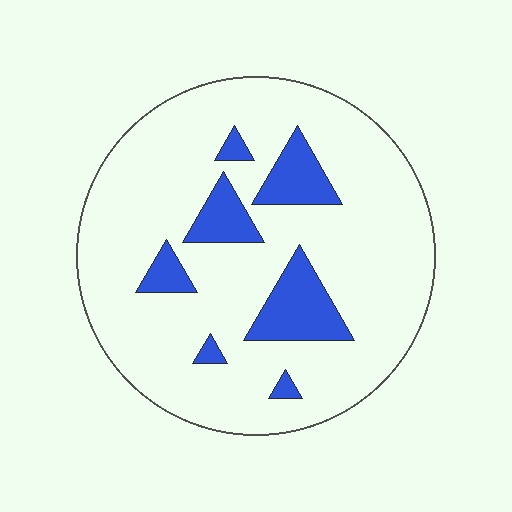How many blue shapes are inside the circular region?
7.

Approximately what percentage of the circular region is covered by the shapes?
Approximately 15%.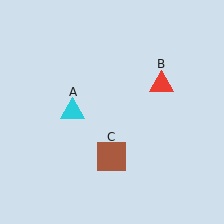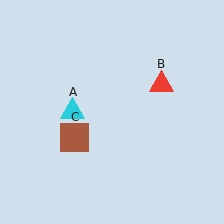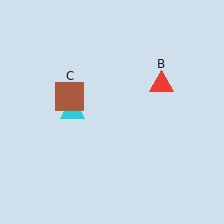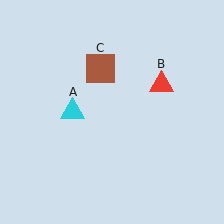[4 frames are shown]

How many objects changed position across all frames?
1 object changed position: brown square (object C).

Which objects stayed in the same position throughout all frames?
Cyan triangle (object A) and red triangle (object B) remained stationary.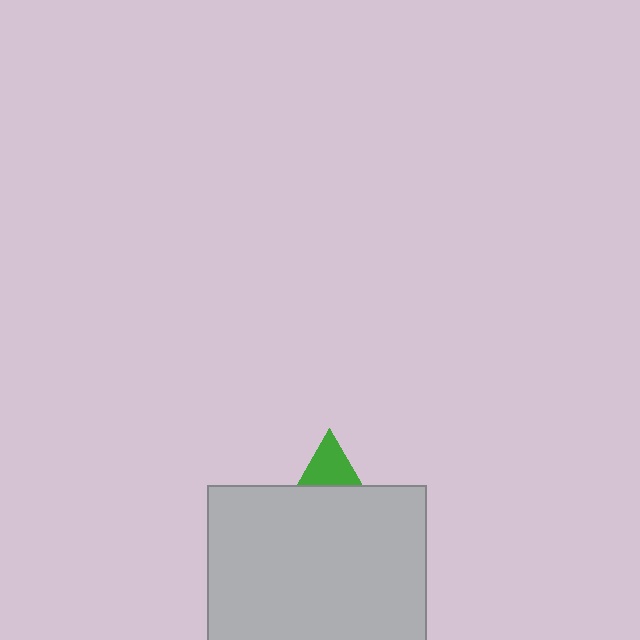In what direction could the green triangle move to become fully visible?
The green triangle could move up. That would shift it out from behind the light gray rectangle entirely.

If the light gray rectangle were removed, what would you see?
You would see the complete green triangle.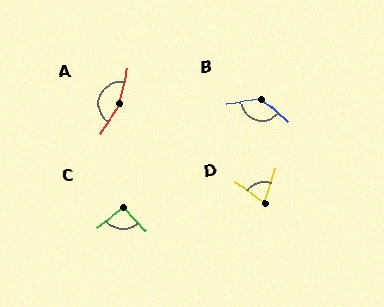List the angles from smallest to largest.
D (73°), C (96°), B (133°), A (161°).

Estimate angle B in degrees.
Approximately 133 degrees.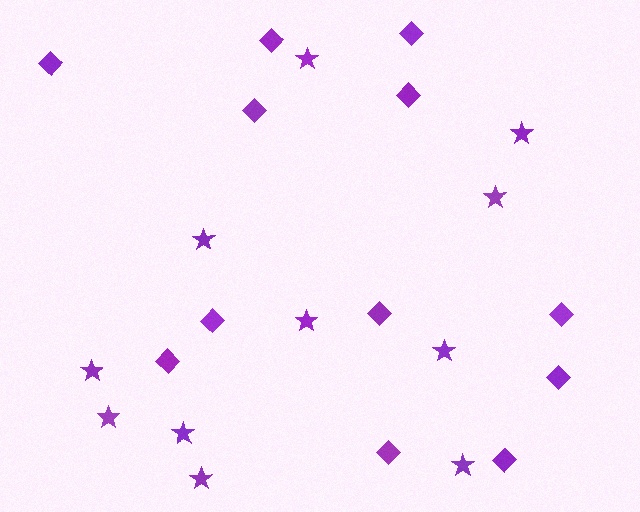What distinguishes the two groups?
There are 2 groups: one group of diamonds (12) and one group of stars (11).